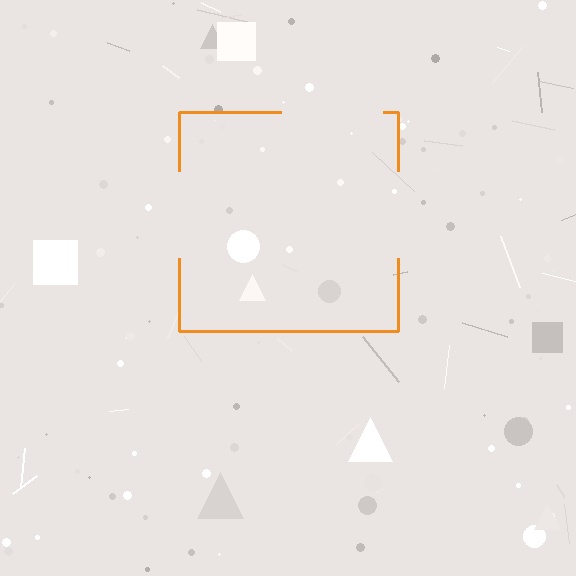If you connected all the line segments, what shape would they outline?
They would outline a square.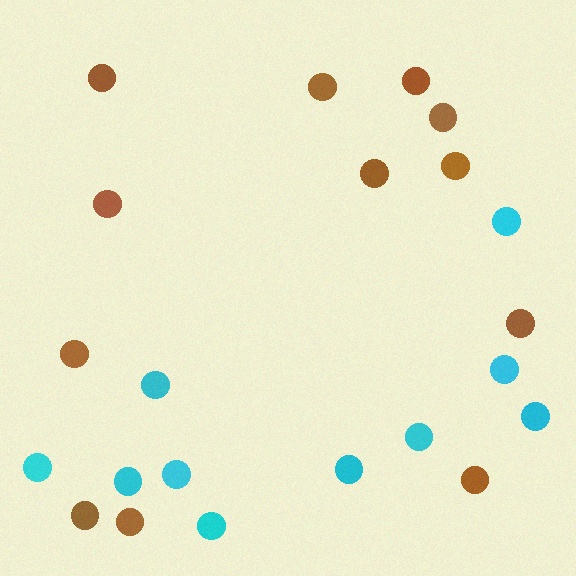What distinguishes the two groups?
There are 2 groups: one group of brown circles (12) and one group of cyan circles (10).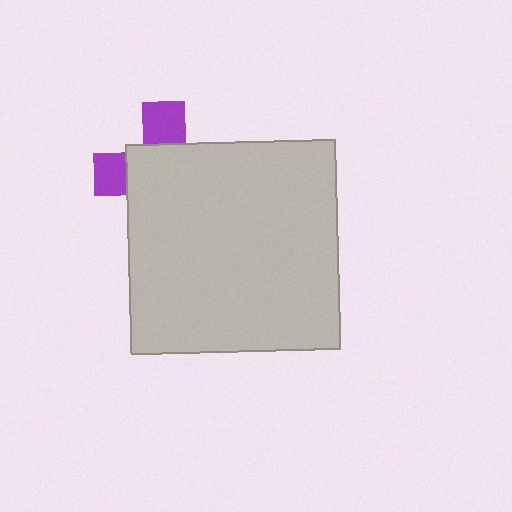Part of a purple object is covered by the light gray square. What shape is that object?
It is a cross.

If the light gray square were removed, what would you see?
You would see the complete purple cross.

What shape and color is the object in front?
The object in front is a light gray square.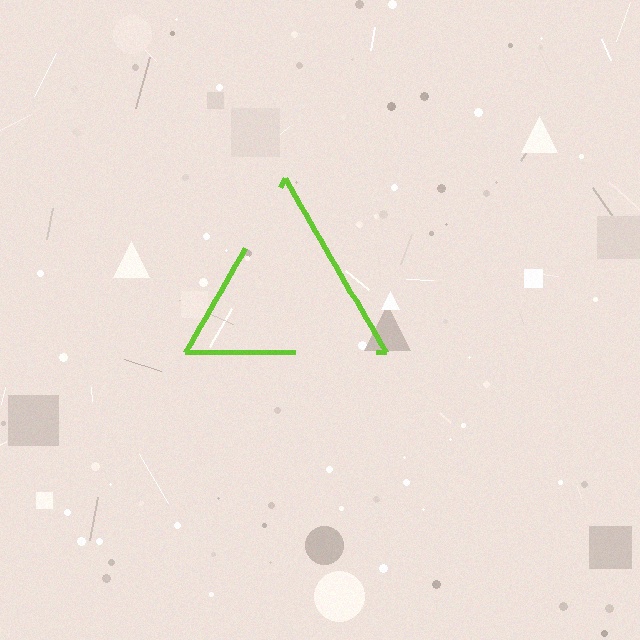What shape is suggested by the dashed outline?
The dashed outline suggests a triangle.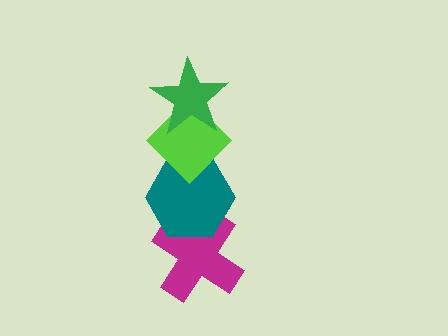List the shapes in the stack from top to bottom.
From top to bottom: the green star, the lime diamond, the teal hexagon, the magenta cross.